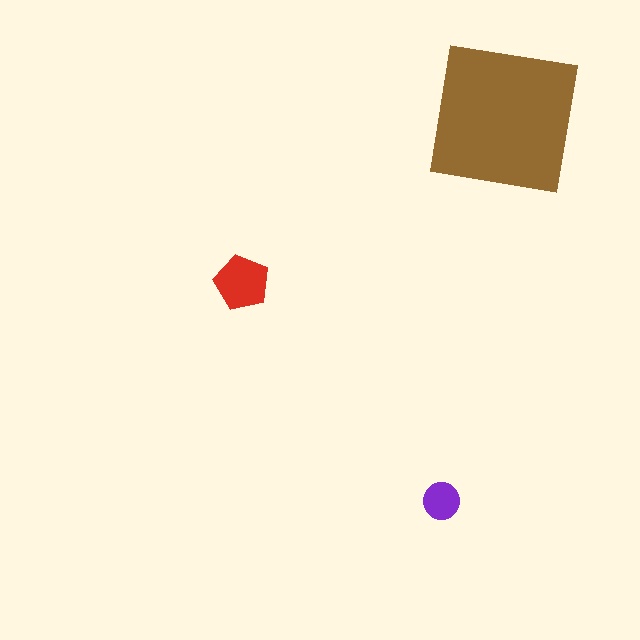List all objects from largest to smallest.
The brown square, the red pentagon, the purple circle.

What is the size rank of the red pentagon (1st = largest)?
2nd.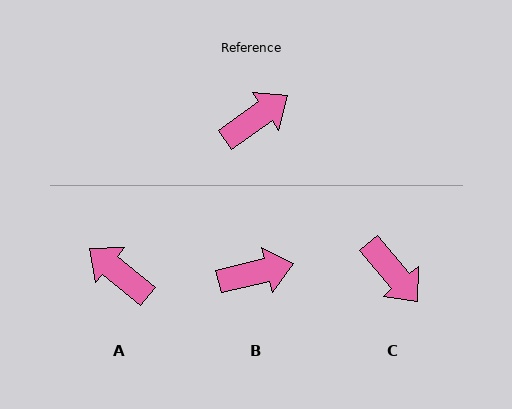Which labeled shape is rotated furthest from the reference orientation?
A, about 105 degrees away.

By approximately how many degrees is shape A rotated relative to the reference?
Approximately 105 degrees counter-clockwise.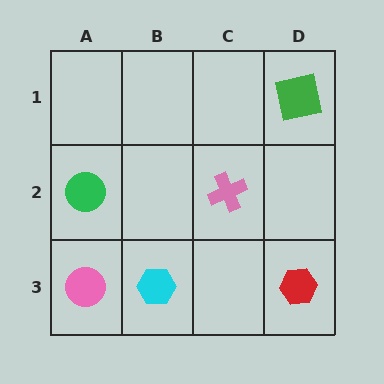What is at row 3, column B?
A cyan hexagon.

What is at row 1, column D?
A green square.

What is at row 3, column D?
A red hexagon.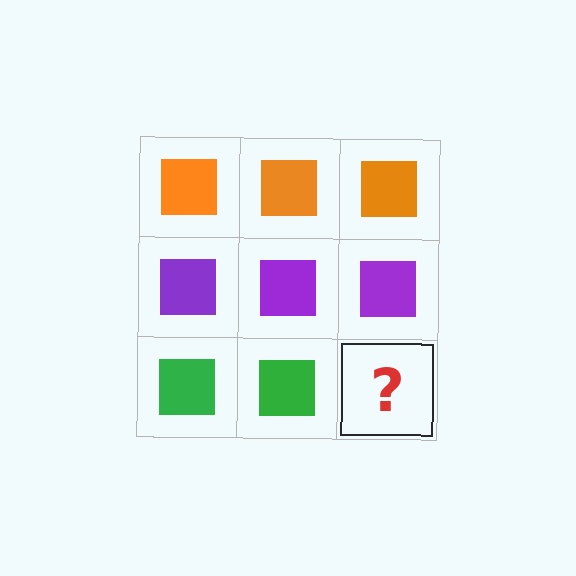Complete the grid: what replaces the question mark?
The question mark should be replaced with a green square.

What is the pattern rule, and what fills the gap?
The rule is that each row has a consistent color. The gap should be filled with a green square.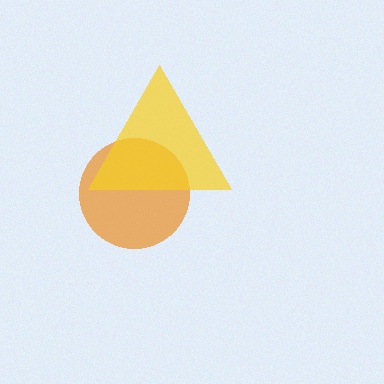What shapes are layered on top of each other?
The layered shapes are: an orange circle, a yellow triangle.